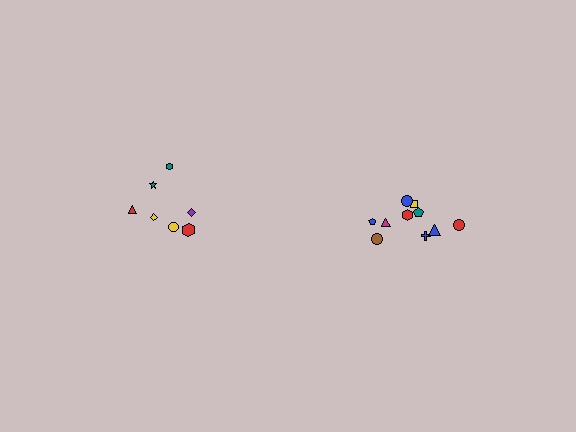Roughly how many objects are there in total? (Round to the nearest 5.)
Roughly 15 objects in total.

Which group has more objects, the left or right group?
The right group.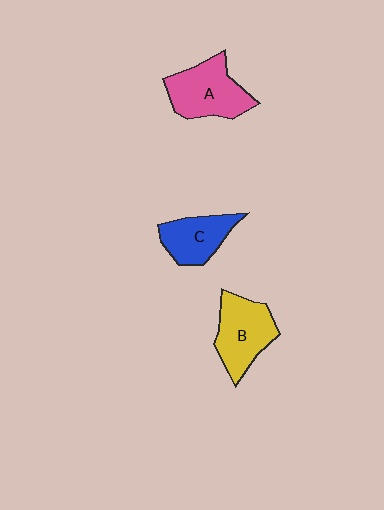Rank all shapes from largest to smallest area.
From largest to smallest: A (pink), B (yellow), C (blue).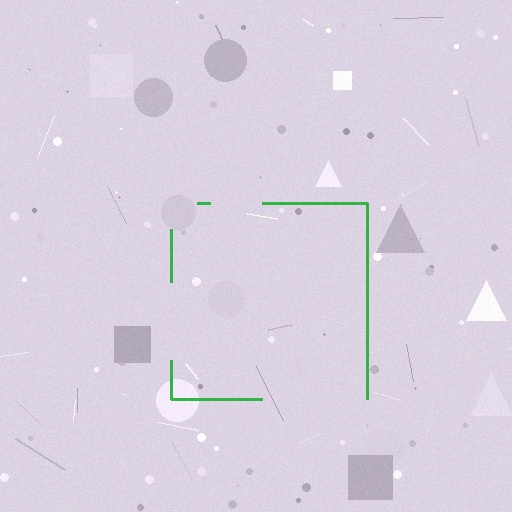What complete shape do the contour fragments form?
The contour fragments form a square.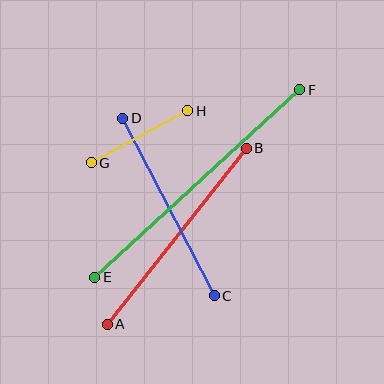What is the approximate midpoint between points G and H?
The midpoint is at approximately (140, 137) pixels.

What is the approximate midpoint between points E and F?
The midpoint is at approximately (197, 183) pixels.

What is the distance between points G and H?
The distance is approximately 110 pixels.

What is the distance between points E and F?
The distance is approximately 278 pixels.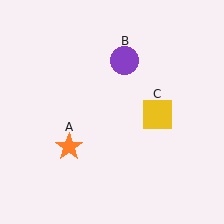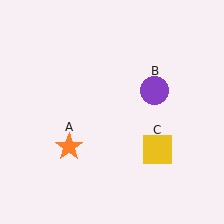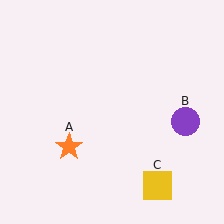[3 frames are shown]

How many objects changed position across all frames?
2 objects changed position: purple circle (object B), yellow square (object C).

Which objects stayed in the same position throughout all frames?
Orange star (object A) remained stationary.